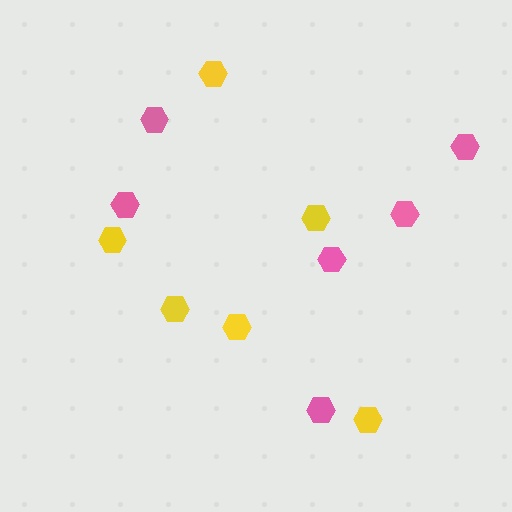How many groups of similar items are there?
There are 2 groups: one group of yellow hexagons (6) and one group of pink hexagons (6).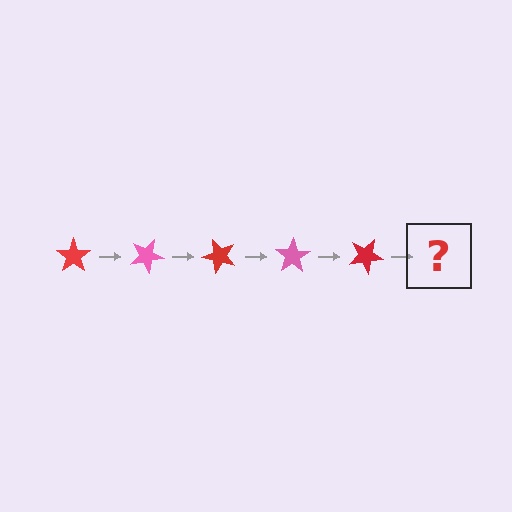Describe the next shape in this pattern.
It should be a pink star, rotated 125 degrees from the start.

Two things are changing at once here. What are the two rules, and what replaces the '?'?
The two rules are that it rotates 25 degrees each step and the color cycles through red and pink. The '?' should be a pink star, rotated 125 degrees from the start.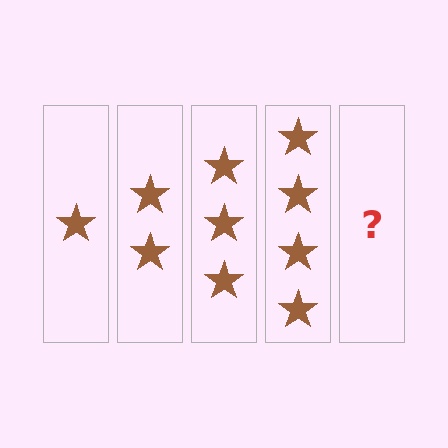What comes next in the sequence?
The next element should be 5 stars.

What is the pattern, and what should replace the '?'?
The pattern is that each step adds one more star. The '?' should be 5 stars.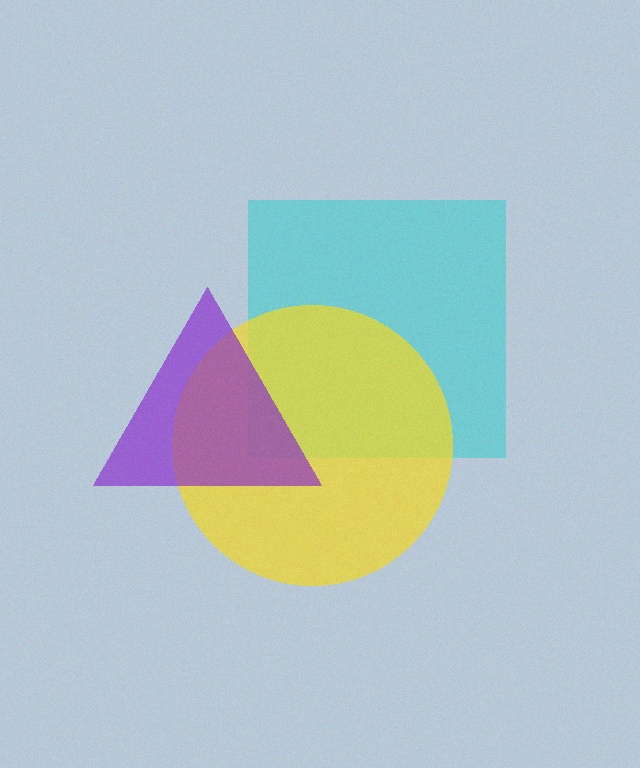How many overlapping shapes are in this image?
There are 3 overlapping shapes in the image.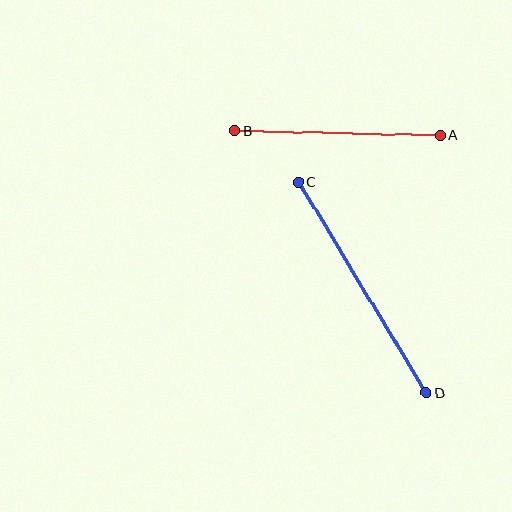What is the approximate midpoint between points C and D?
The midpoint is at approximately (362, 288) pixels.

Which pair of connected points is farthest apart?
Points C and D are farthest apart.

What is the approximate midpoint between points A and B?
The midpoint is at approximately (337, 133) pixels.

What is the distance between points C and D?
The distance is approximately 246 pixels.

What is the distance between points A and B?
The distance is approximately 206 pixels.